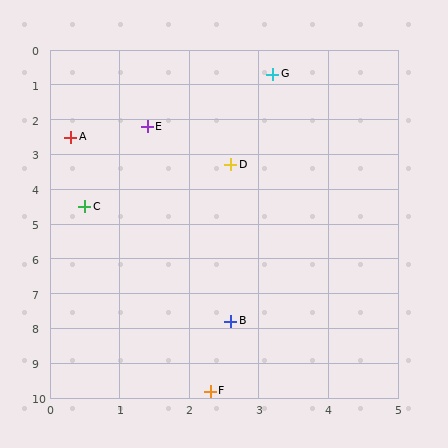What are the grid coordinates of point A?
Point A is at approximately (0.3, 2.5).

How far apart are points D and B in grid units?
Points D and B are about 4.5 grid units apart.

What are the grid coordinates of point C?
Point C is at approximately (0.5, 4.5).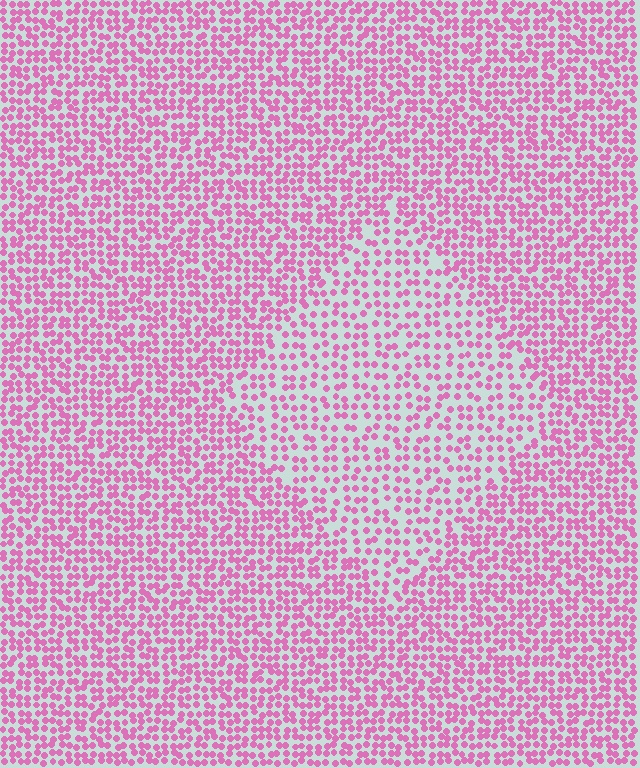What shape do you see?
I see a diamond.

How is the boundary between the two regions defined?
The boundary is defined by a change in element density (approximately 1.6x ratio). All elements are the same color, size, and shape.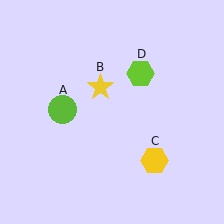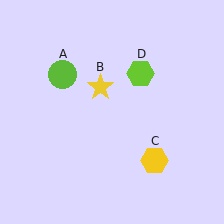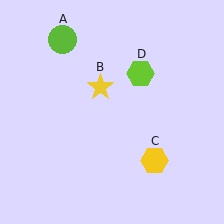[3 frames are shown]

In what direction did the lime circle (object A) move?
The lime circle (object A) moved up.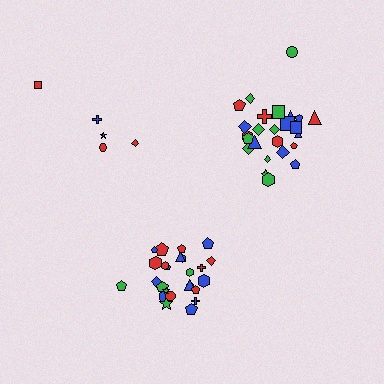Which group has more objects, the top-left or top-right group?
The top-right group.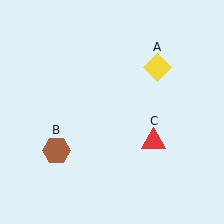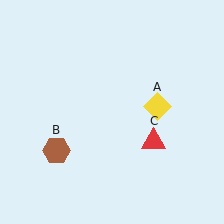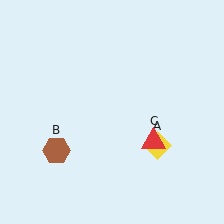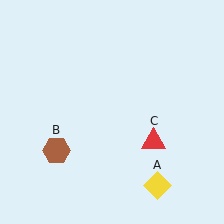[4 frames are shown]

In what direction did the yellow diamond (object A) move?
The yellow diamond (object A) moved down.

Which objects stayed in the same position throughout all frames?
Brown hexagon (object B) and red triangle (object C) remained stationary.